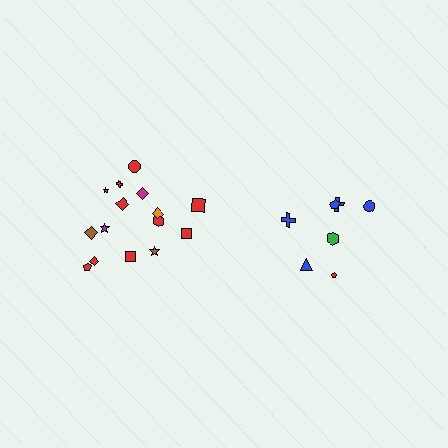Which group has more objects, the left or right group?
The left group.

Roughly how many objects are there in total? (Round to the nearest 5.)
Roughly 20 objects in total.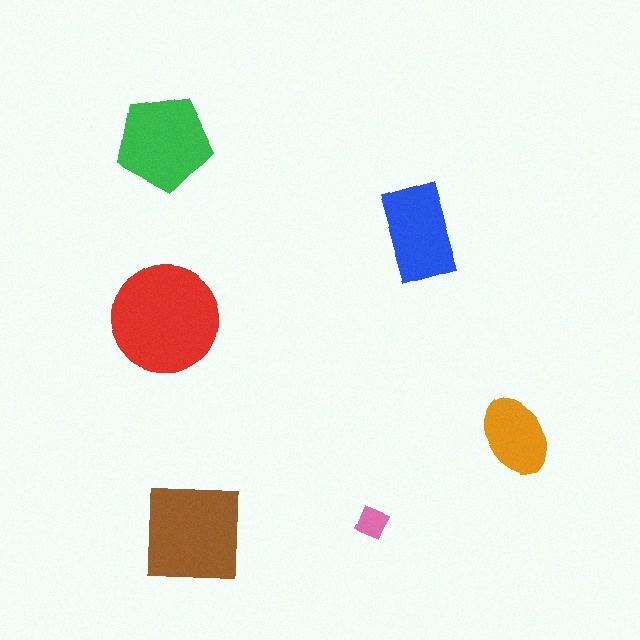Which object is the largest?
The red circle.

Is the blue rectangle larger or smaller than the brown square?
Smaller.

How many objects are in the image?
There are 6 objects in the image.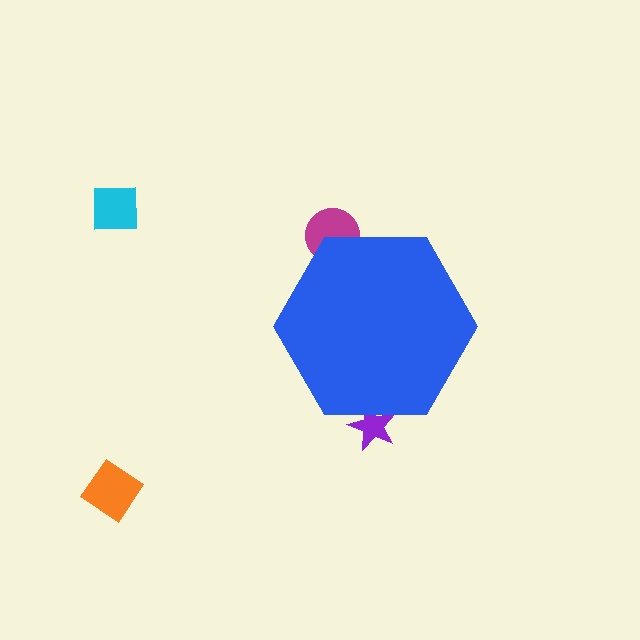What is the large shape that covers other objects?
A blue hexagon.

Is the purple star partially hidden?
Yes, the purple star is partially hidden behind the blue hexagon.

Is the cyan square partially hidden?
No, the cyan square is fully visible.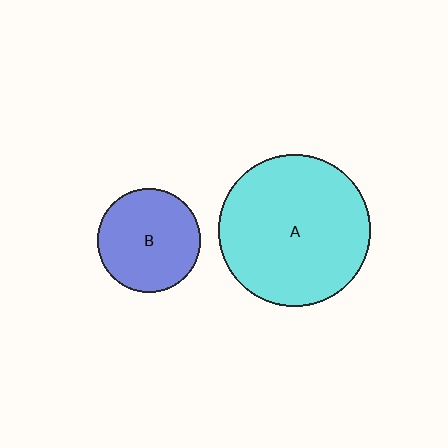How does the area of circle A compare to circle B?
Approximately 2.1 times.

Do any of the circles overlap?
No, none of the circles overlap.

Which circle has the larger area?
Circle A (cyan).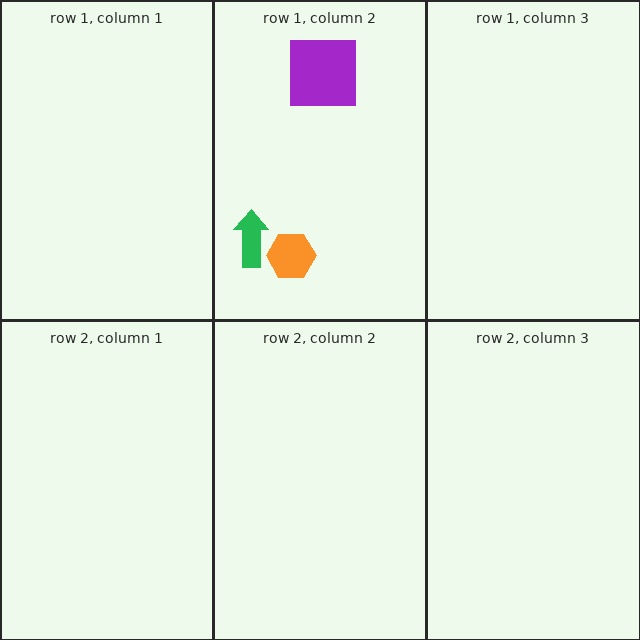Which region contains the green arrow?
The row 1, column 2 region.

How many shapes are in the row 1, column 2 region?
3.